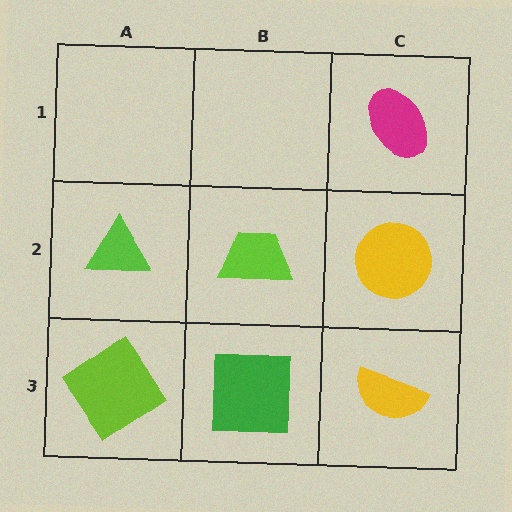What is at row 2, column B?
A lime trapezoid.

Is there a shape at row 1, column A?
No, that cell is empty.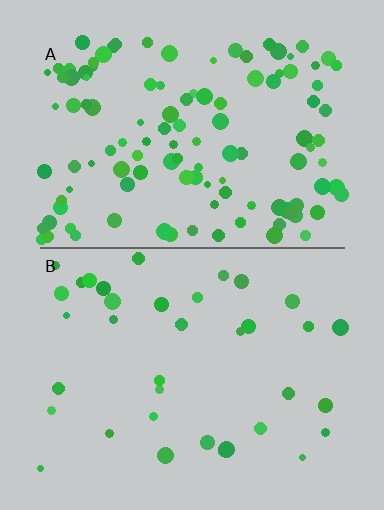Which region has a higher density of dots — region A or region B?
A (the top).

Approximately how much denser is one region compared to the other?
Approximately 3.3× — region A over region B.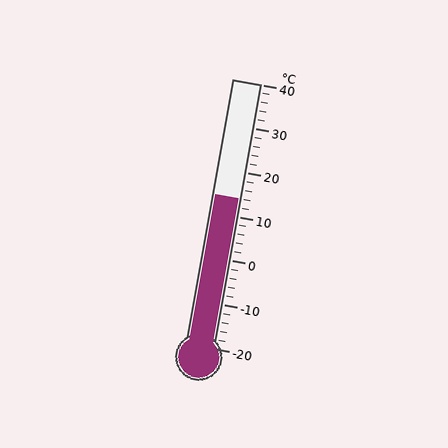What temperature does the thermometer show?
The thermometer shows approximately 14°C.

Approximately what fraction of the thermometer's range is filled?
The thermometer is filled to approximately 55% of its range.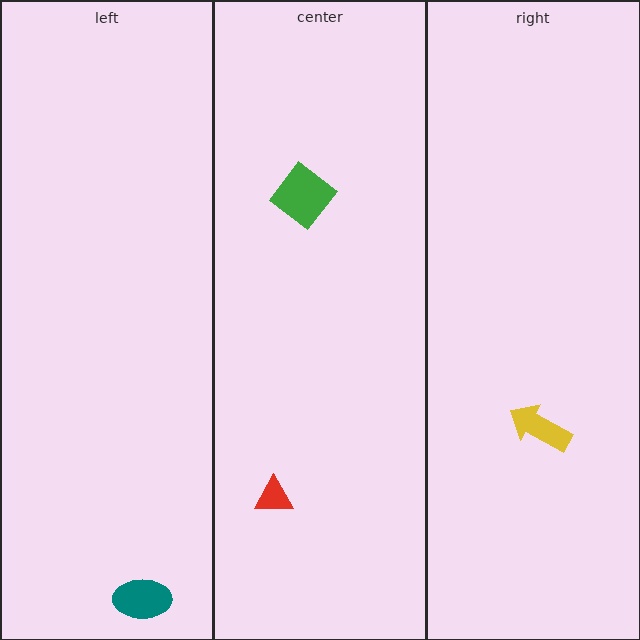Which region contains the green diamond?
The center region.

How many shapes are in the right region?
1.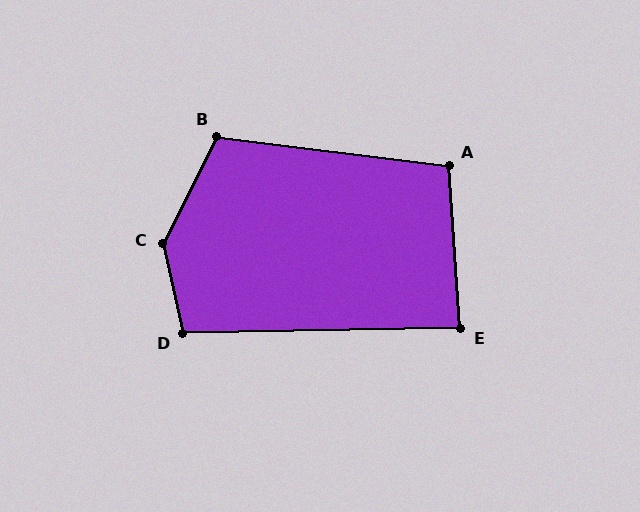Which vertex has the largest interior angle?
C, at approximately 141 degrees.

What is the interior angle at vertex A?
Approximately 101 degrees (obtuse).